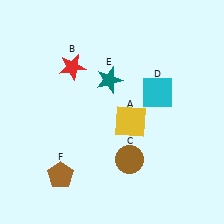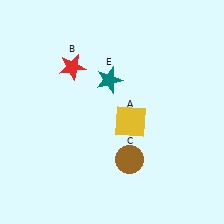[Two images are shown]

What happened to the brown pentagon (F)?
The brown pentagon (F) was removed in Image 2. It was in the bottom-left area of Image 1.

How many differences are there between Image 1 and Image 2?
There are 2 differences between the two images.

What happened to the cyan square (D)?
The cyan square (D) was removed in Image 2. It was in the top-right area of Image 1.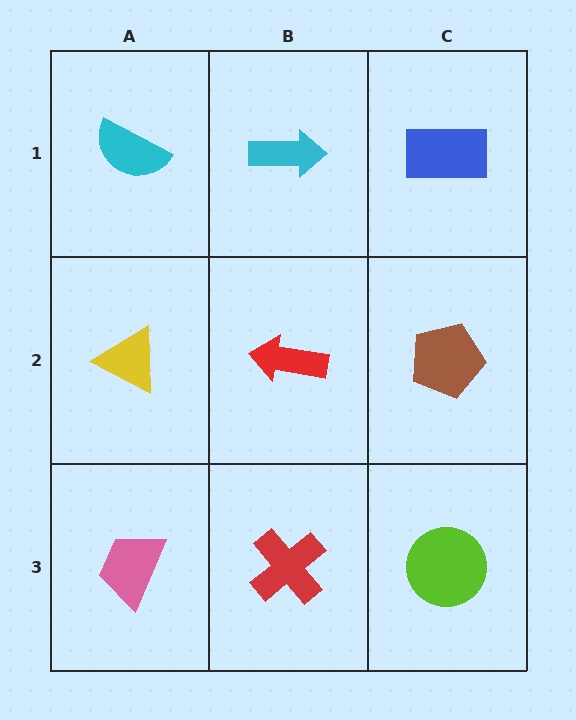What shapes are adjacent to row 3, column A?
A yellow triangle (row 2, column A), a red cross (row 3, column B).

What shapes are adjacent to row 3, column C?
A brown pentagon (row 2, column C), a red cross (row 3, column B).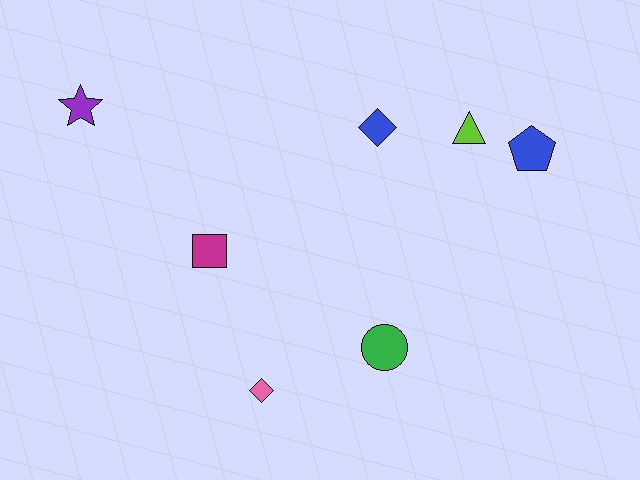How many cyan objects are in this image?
There are no cyan objects.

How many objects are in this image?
There are 7 objects.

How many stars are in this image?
There is 1 star.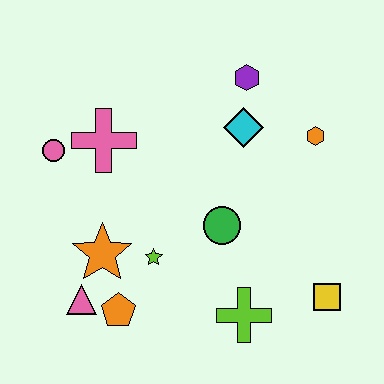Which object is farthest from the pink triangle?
The orange hexagon is farthest from the pink triangle.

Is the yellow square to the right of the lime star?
Yes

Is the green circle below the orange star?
No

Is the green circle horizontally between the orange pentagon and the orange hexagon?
Yes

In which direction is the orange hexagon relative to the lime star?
The orange hexagon is to the right of the lime star.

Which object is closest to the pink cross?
The pink circle is closest to the pink cross.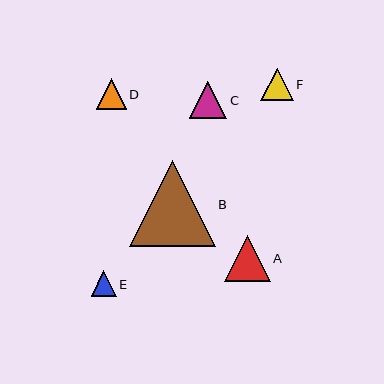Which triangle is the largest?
Triangle B is the largest with a size of approximately 86 pixels.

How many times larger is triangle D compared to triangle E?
Triangle D is approximately 1.2 times the size of triangle E.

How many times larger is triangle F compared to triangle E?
Triangle F is approximately 1.3 times the size of triangle E.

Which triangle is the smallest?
Triangle E is the smallest with a size of approximately 25 pixels.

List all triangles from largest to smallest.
From largest to smallest: B, A, C, F, D, E.